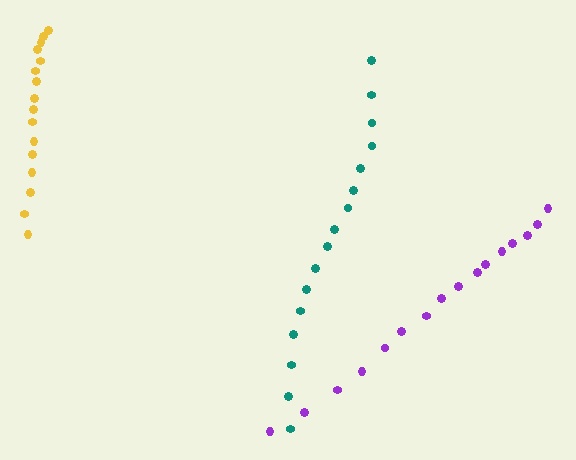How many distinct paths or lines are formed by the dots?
There are 3 distinct paths.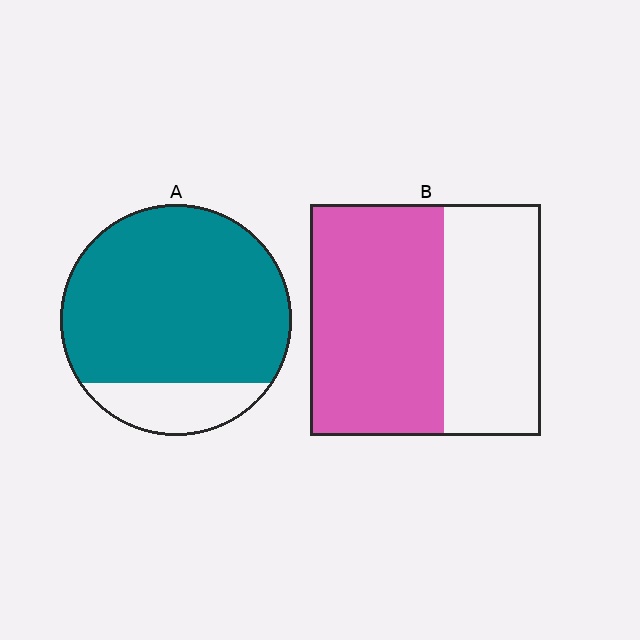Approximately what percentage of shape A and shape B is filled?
A is approximately 85% and B is approximately 60%.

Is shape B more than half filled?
Yes.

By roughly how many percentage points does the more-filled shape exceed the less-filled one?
By roughly 25 percentage points (A over B).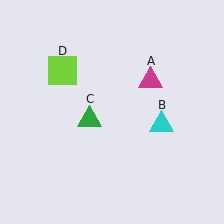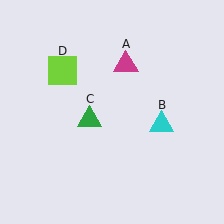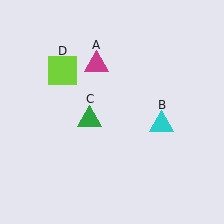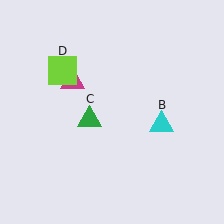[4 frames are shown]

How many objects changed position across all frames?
1 object changed position: magenta triangle (object A).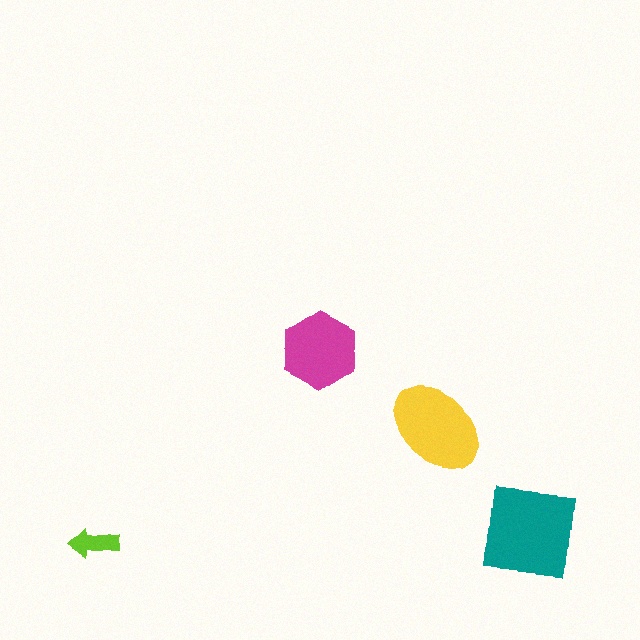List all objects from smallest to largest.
The lime arrow, the magenta hexagon, the yellow ellipse, the teal square.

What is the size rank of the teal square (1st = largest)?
1st.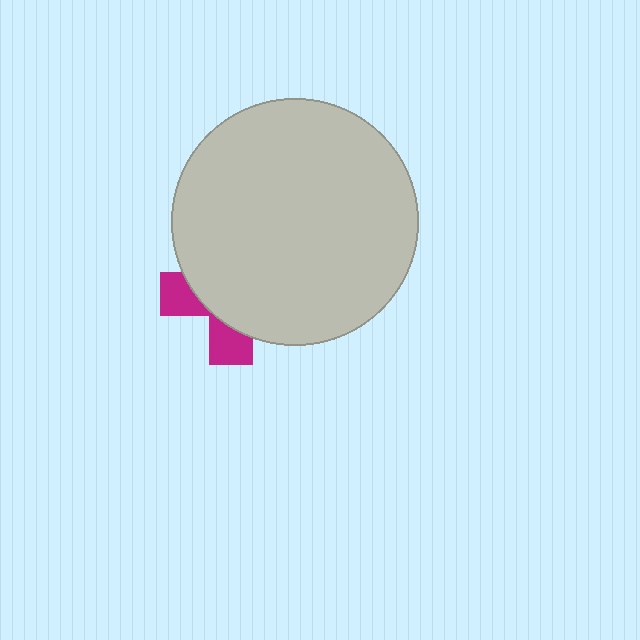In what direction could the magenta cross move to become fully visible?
The magenta cross could move toward the lower-left. That would shift it out from behind the light gray circle entirely.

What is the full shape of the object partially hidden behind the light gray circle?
The partially hidden object is a magenta cross.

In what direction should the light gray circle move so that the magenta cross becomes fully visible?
The light gray circle should move toward the upper-right. That is the shortest direction to clear the overlap and leave the magenta cross fully visible.